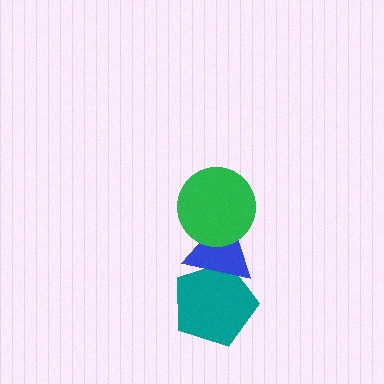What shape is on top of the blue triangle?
The green circle is on top of the blue triangle.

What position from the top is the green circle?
The green circle is 1st from the top.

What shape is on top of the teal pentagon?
The blue triangle is on top of the teal pentagon.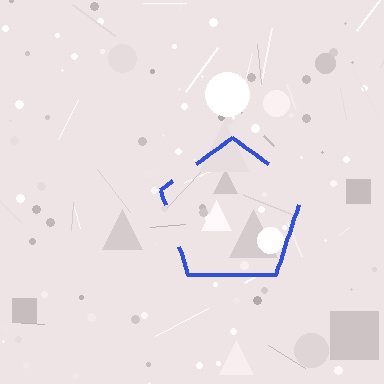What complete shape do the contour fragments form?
The contour fragments form a pentagon.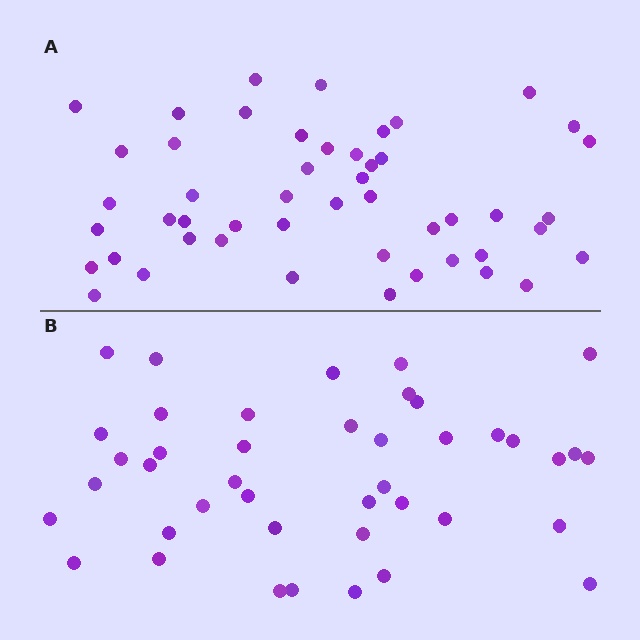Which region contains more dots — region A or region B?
Region A (the top region) has more dots.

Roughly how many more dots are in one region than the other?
Region A has roughly 8 or so more dots than region B.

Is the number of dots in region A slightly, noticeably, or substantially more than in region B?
Region A has only slightly more — the two regions are fairly close. The ratio is roughly 1.2 to 1.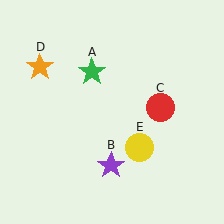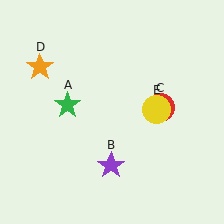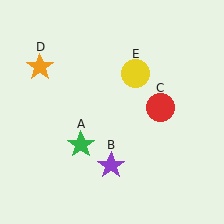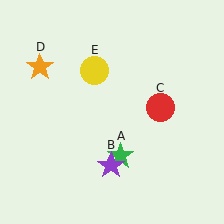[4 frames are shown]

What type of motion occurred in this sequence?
The green star (object A), yellow circle (object E) rotated counterclockwise around the center of the scene.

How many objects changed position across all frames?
2 objects changed position: green star (object A), yellow circle (object E).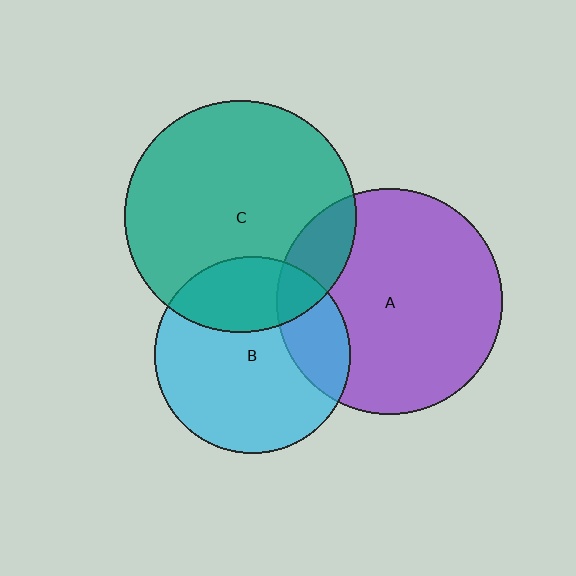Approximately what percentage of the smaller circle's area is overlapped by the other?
Approximately 30%.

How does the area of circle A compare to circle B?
Approximately 1.3 times.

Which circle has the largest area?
Circle C (teal).